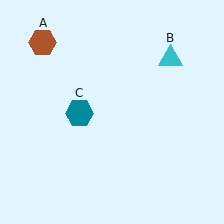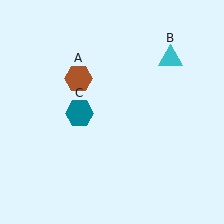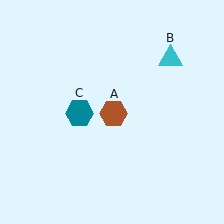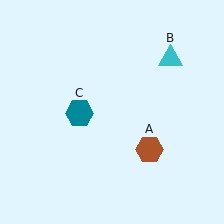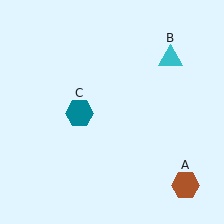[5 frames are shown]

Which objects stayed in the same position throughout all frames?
Cyan triangle (object B) and teal hexagon (object C) remained stationary.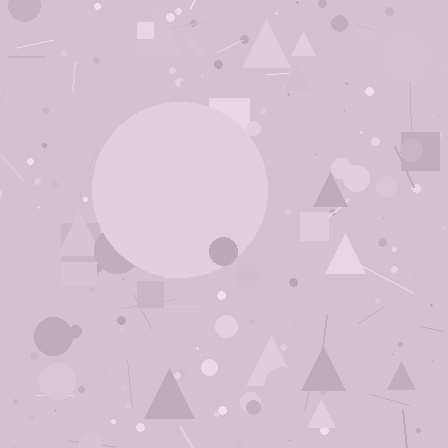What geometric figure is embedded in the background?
A circle is embedded in the background.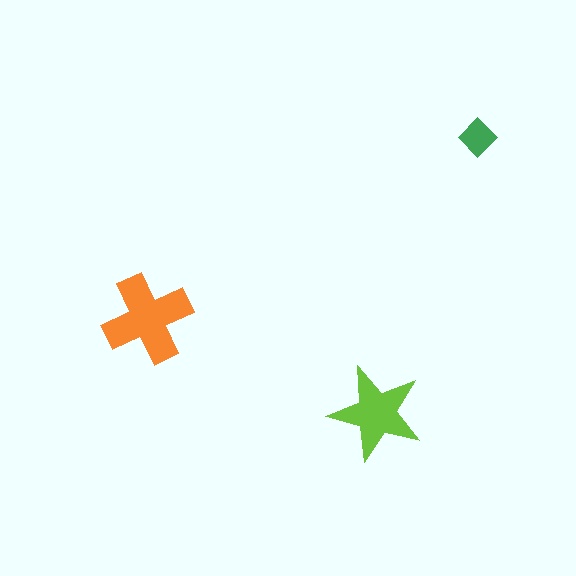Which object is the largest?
The orange cross.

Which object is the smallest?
The green diamond.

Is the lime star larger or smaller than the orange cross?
Smaller.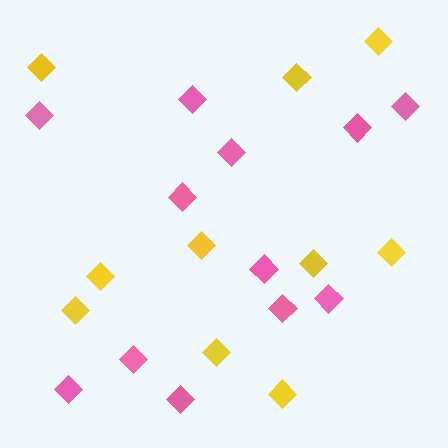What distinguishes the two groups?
There are 2 groups: one group of pink diamonds (12) and one group of yellow diamonds (10).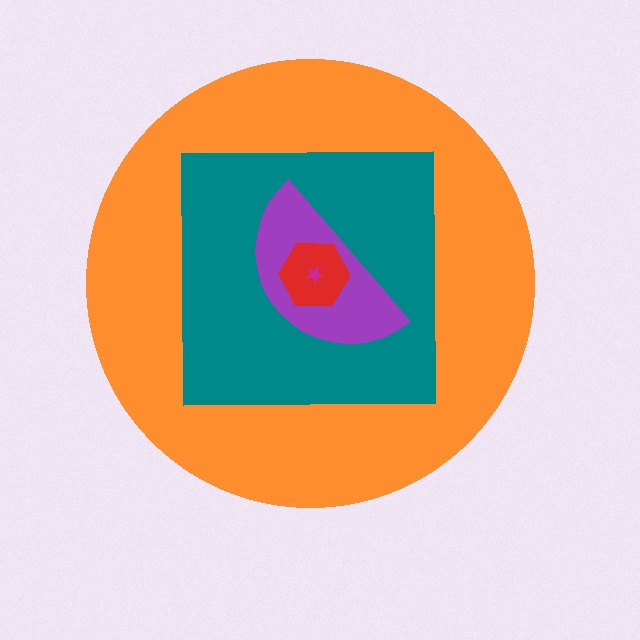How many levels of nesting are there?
5.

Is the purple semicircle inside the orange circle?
Yes.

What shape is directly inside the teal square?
The purple semicircle.